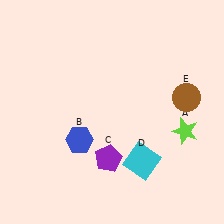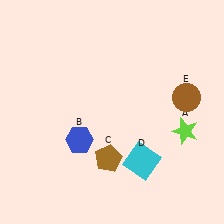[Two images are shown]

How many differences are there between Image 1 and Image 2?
There is 1 difference between the two images.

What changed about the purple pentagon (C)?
In Image 1, C is purple. In Image 2, it changed to brown.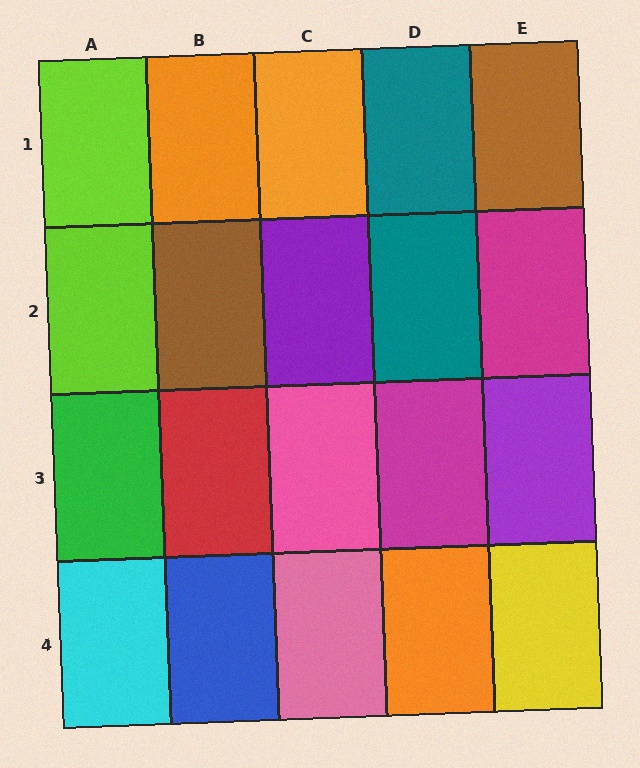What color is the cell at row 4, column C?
Pink.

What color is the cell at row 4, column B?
Blue.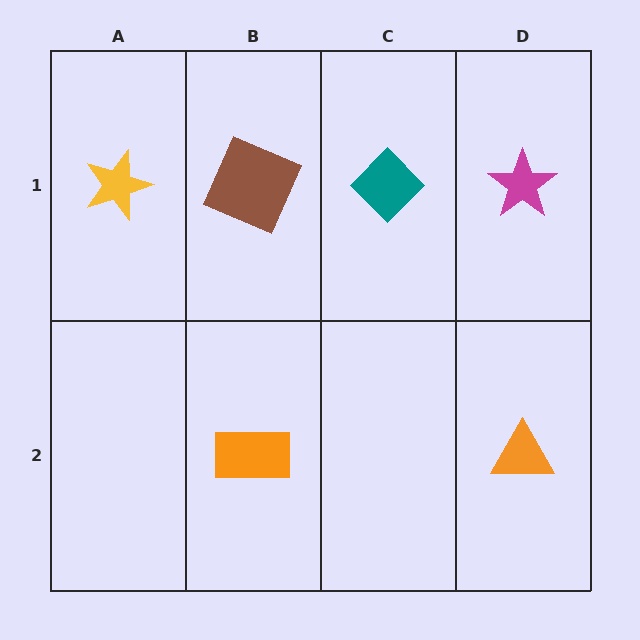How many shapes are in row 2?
2 shapes.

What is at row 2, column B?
An orange rectangle.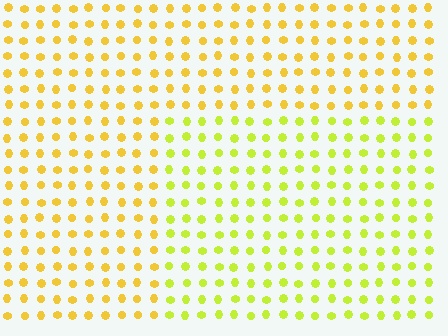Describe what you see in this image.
The image is filled with small yellow elements in a uniform arrangement. A rectangle-shaped region is visible where the elements are tinted to a slightly different hue, forming a subtle color boundary.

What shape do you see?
I see a rectangle.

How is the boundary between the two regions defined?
The boundary is defined purely by a slight shift in hue (about 29 degrees). Spacing, size, and orientation are identical on both sides.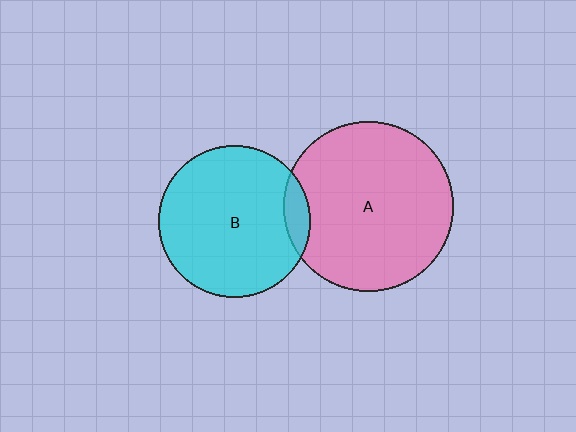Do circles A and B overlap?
Yes.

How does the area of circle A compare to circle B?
Approximately 1.3 times.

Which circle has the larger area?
Circle A (pink).